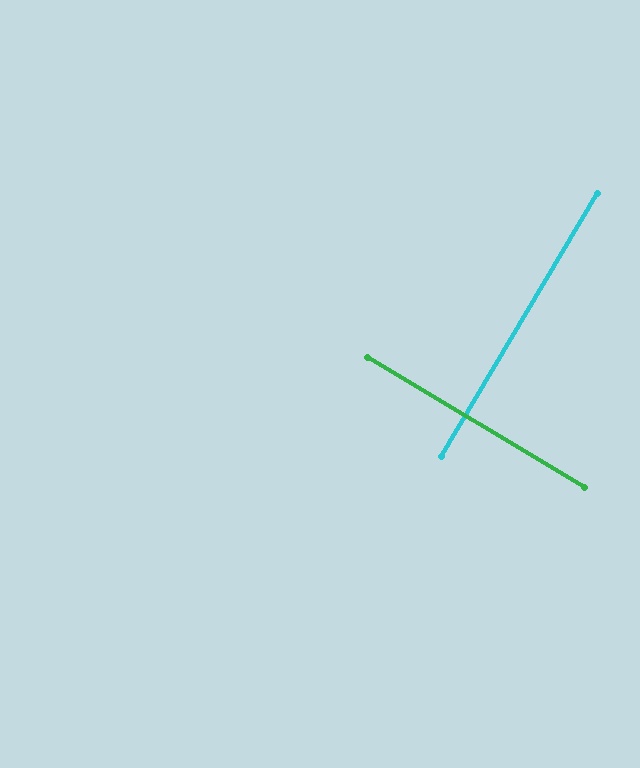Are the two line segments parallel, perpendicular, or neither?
Perpendicular — they meet at approximately 90°.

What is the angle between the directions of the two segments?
Approximately 90 degrees.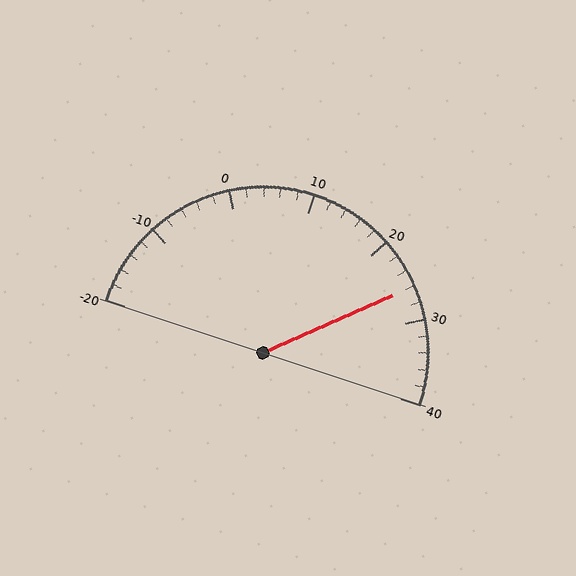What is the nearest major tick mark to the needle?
The nearest major tick mark is 30.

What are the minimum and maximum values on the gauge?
The gauge ranges from -20 to 40.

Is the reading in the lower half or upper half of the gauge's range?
The reading is in the upper half of the range (-20 to 40).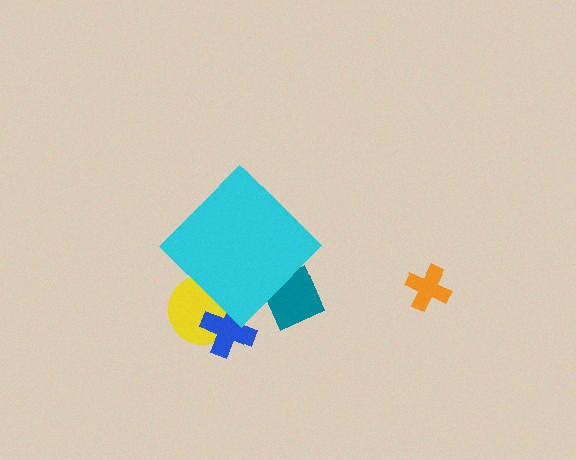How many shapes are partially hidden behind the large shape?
3 shapes are partially hidden.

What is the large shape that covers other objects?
A cyan diamond.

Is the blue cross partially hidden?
Yes, the blue cross is partially hidden behind the cyan diamond.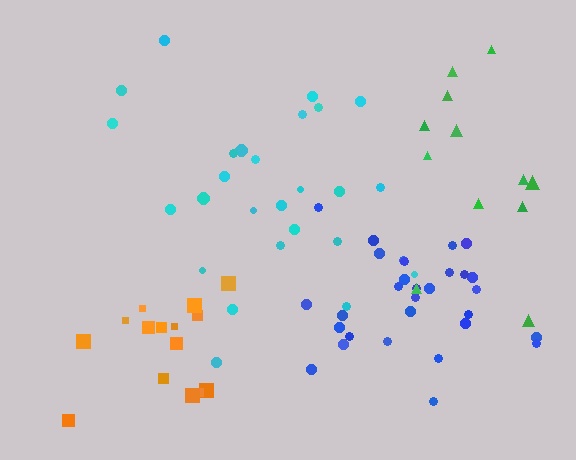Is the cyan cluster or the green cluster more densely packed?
Cyan.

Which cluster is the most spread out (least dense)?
Green.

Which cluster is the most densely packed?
Blue.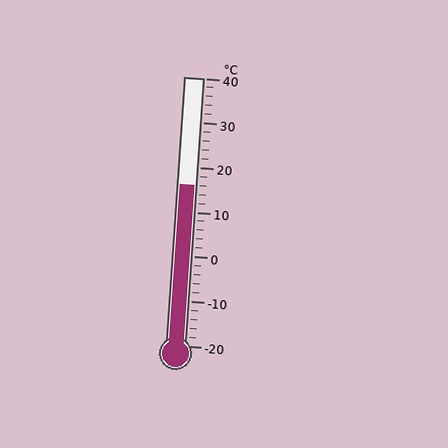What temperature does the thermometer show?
The thermometer shows approximately 16°C.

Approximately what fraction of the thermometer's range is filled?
The thermometer is filled to approximately 60% of its range.